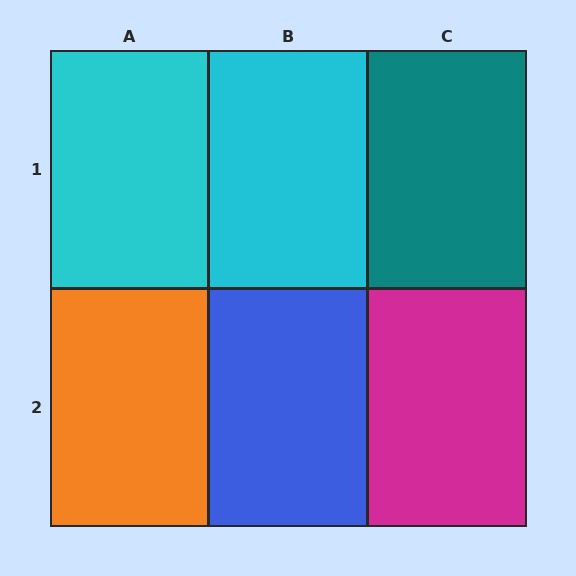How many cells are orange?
1 cell is orange.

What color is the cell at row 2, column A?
Orange.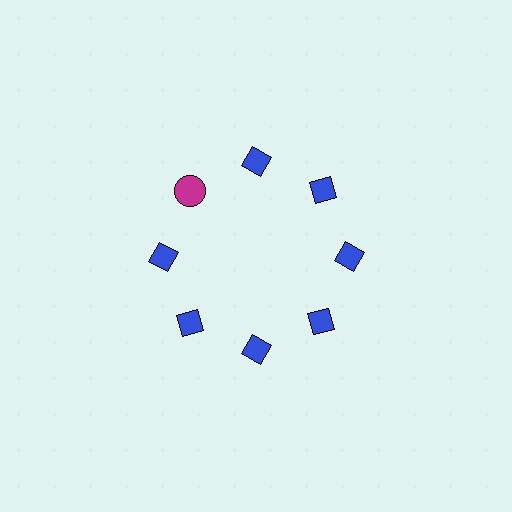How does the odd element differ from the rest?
It differs in both color (magenta instead of blue) and shape (circle instead of diamond).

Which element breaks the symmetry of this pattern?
The magenta circle at roughly the 10 o'clock position breaks the symmetry. All other shapes are blue diamonds.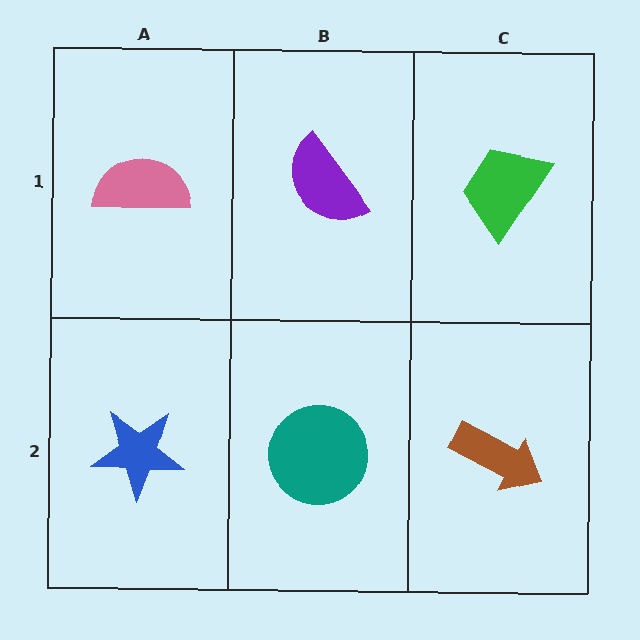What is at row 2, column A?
A blue star.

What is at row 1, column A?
A pink semicircle.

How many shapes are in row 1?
3 shapes.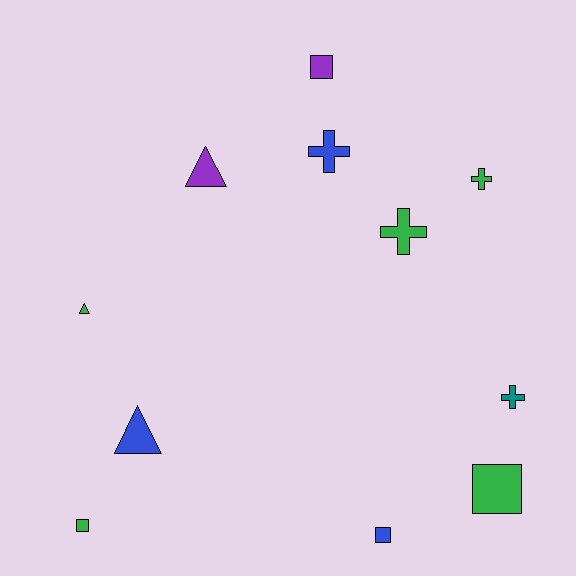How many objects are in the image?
There are 11 objects.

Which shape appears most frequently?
Cross, with 4 objects.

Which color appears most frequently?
Green, with 5 objects.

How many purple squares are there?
There is 1 purple square.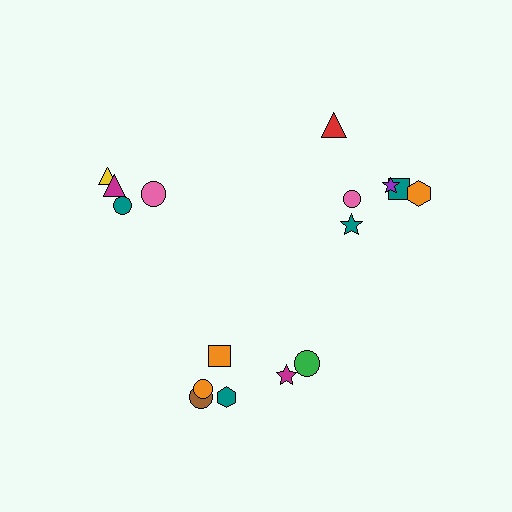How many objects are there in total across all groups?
There are 16 objects.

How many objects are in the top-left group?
There are 4 objects.